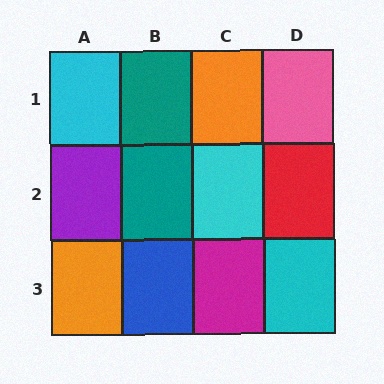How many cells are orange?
2 cells are orange.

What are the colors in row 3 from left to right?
Orange, blue, magenta, cyan.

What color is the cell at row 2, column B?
Teal.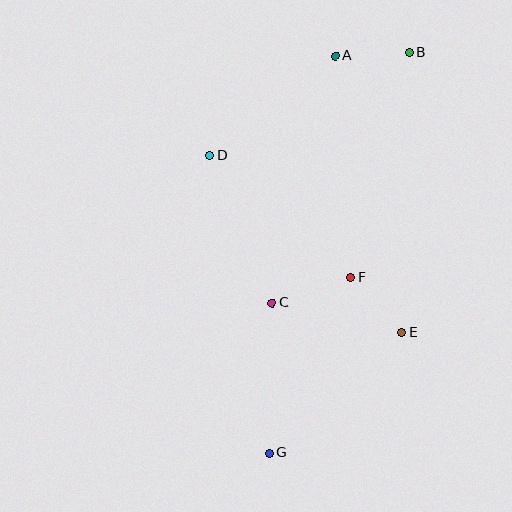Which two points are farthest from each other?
Points B and G are farthest from each other.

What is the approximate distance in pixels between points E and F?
The distance between E and F is approximately 76 pixels.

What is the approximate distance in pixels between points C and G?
The distance between C and G is approximately 150 pixels.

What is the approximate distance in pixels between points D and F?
The distance between D and F is approximately 186 pixels.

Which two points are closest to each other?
Points A and B are closest to each other.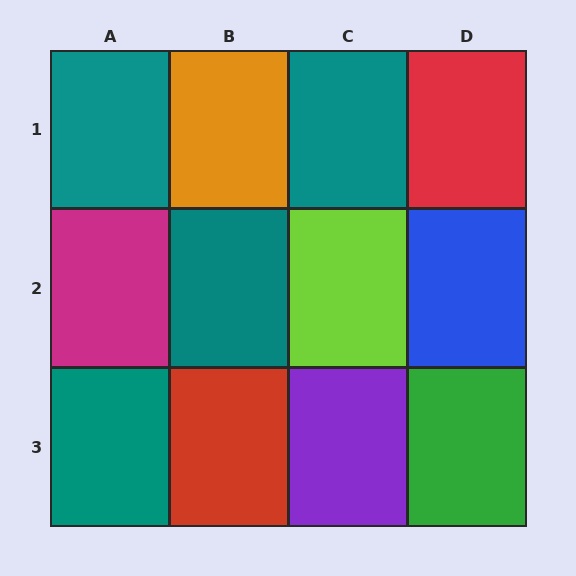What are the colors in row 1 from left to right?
Teal, orange, teal, red.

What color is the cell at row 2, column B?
Teal.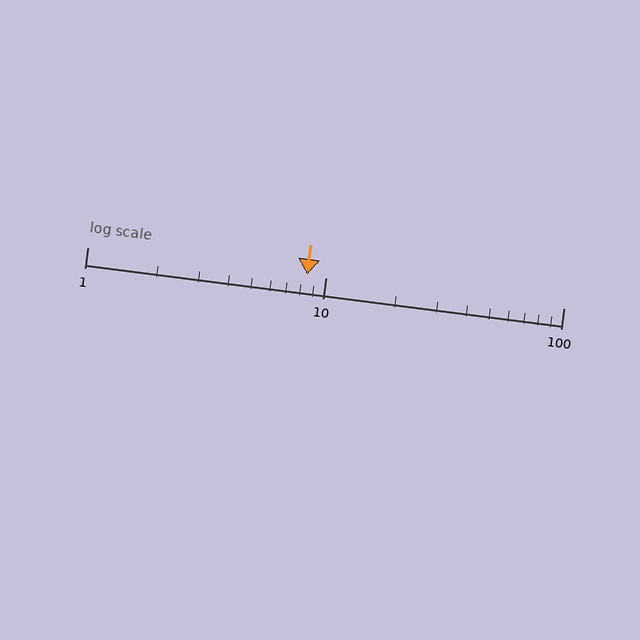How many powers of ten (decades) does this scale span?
The scale spans 2 decades, from 1 to 100.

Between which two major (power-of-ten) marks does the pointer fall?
The pointer is between 1 and 10.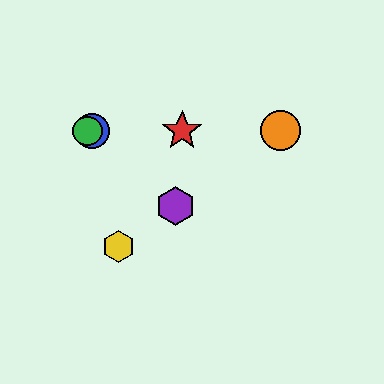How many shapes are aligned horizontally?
4 shapes (the red star, the blue circle, the green circle, the orange circle) are aligned horizontally.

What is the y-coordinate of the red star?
The red star is at y≈131.